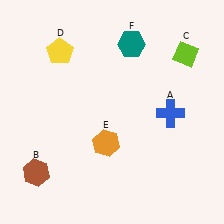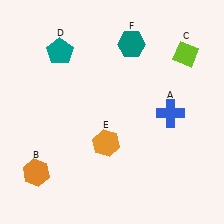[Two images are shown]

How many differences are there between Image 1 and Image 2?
There are 2 differences between the two images.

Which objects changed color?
B changed from brown to orange. D changed from yellow to teal.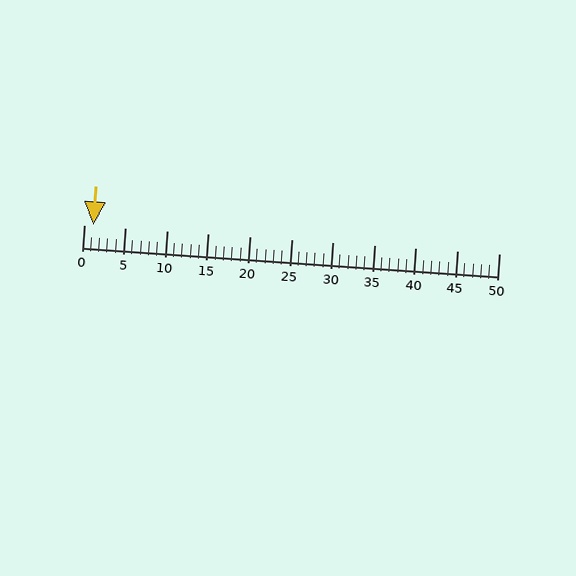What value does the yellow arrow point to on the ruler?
The yellow arrow points to approximately 1.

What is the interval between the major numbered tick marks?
The major tick marks are spaced 5 units apart.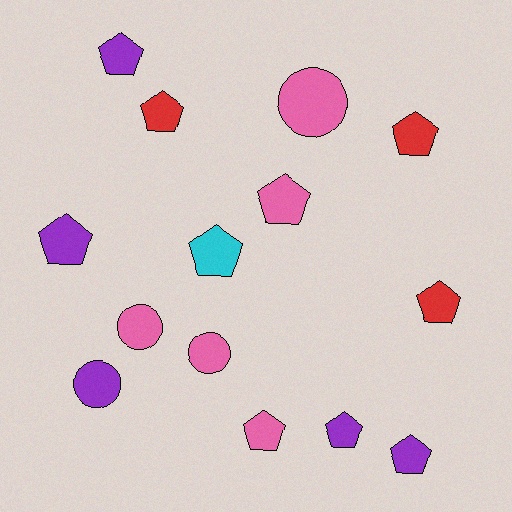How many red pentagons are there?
There are 3 red pentagons.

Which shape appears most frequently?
Pentagon, with 10 objects.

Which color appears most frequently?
Purple, with 5 objects.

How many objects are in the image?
There are 14 objects.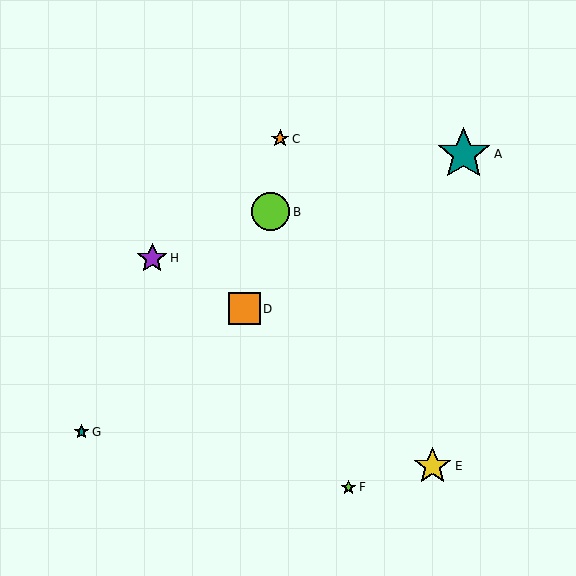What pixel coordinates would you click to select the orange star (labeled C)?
Click at (280, 139) to select the orange star C.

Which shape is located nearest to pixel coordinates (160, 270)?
The purple star (labeled H) at (152, 258) is nearest to that location.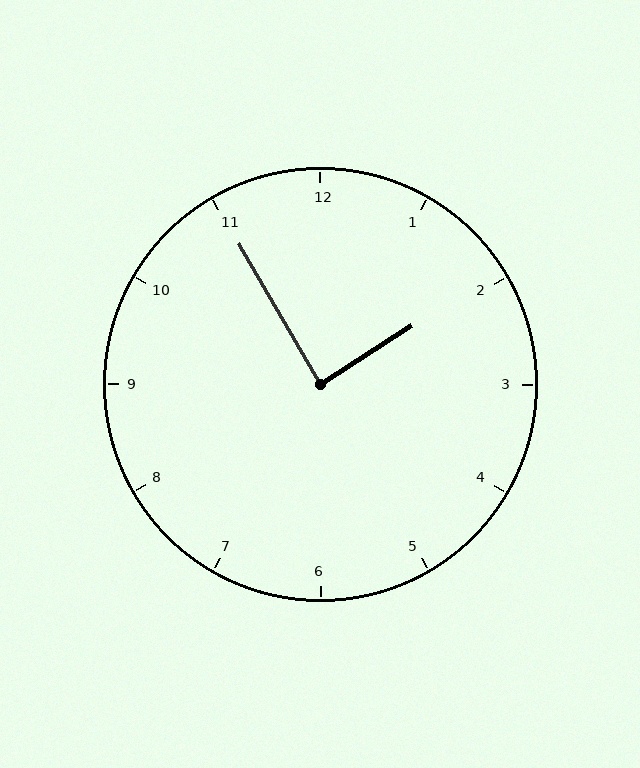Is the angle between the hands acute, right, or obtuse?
It is right.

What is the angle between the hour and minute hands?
Approximately 88 degrees.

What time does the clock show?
1:55.